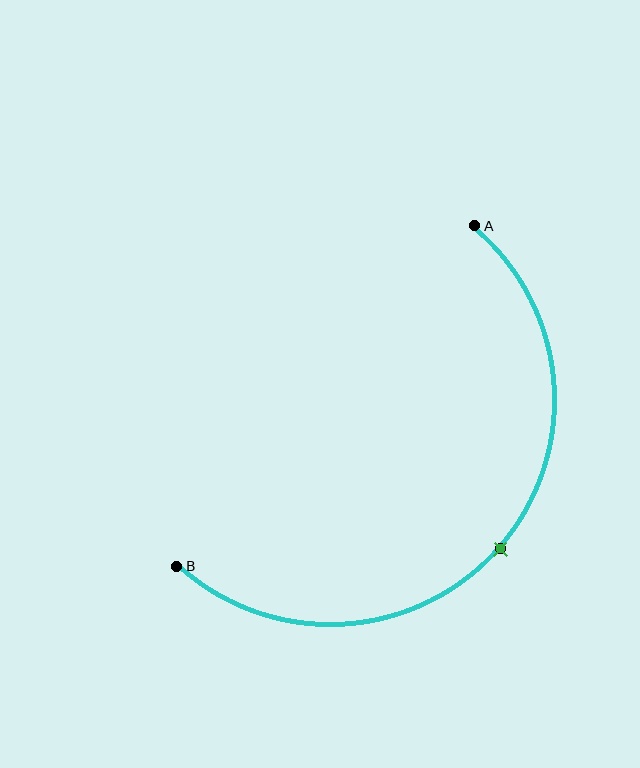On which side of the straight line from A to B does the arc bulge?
The arc bulges below and to the right of the straight line connecting A and B.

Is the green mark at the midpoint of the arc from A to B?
Yes. The green mark lies on the arc at equal arc-length from both A and B — it is the arc midpoint.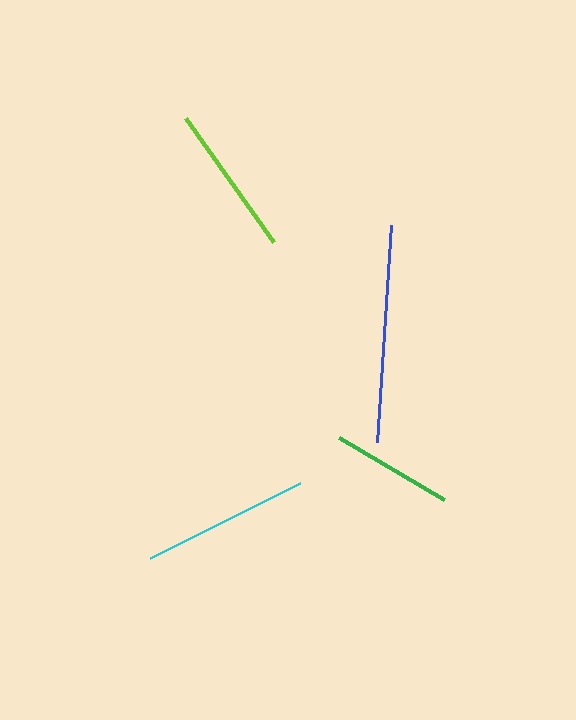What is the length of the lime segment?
The lime segment is approximately 151 pixels long.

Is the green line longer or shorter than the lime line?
The lime line is longer than the green line.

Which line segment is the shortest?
The green line is the shortest at approximately 122 pixels.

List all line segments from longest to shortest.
From longest to shortest: blue, cyan, lime, green.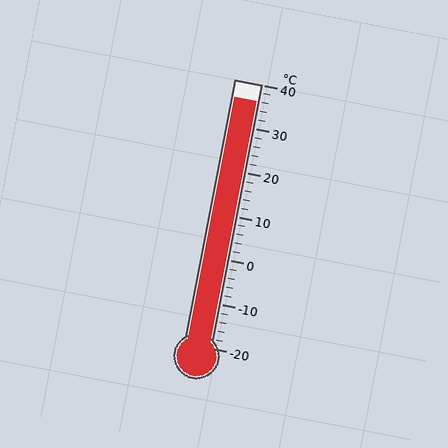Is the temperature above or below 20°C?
The temperature is above 20°C.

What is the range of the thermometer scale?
The thermometer scale ranges from -20°C to 40°C.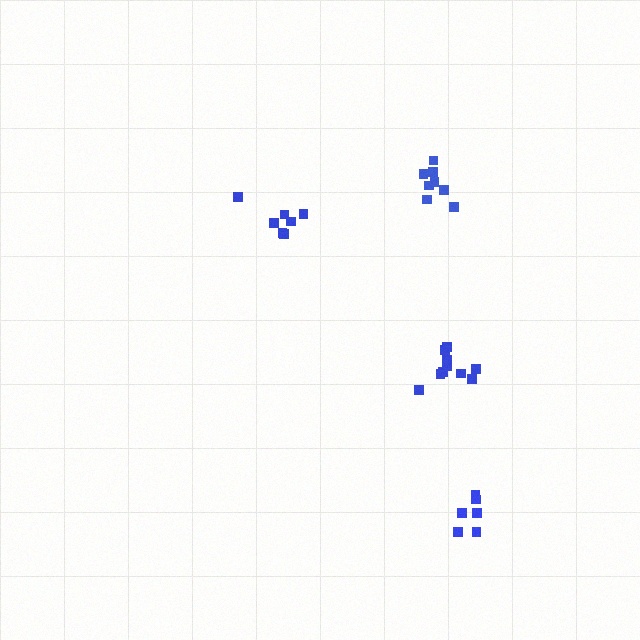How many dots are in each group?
Group 1: 6 dots, Group 2: 8 dots, Group 3: 10 dots, Group 4: 7 dots (31 total).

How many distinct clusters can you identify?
There are 4 distinct clusters.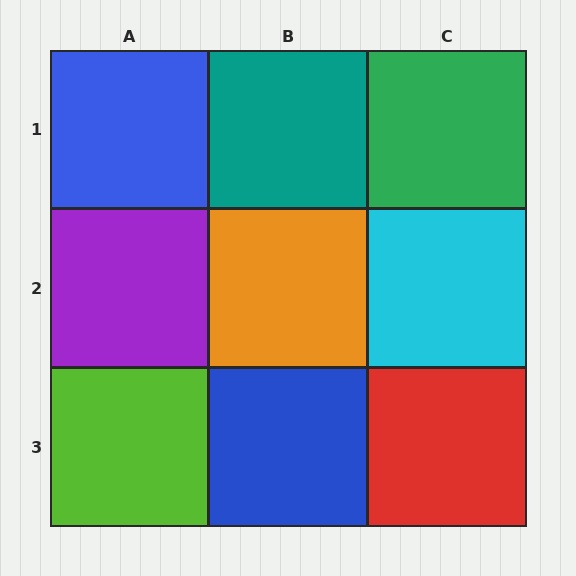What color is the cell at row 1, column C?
Green.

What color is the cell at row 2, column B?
Orange.